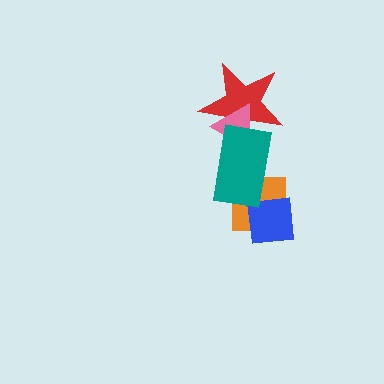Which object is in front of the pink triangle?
The teal rectangle is in front of the pink triangle.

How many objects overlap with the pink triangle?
2 objects overlap with the pink triangle.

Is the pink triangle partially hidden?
Yes, it is partially covered by another shape.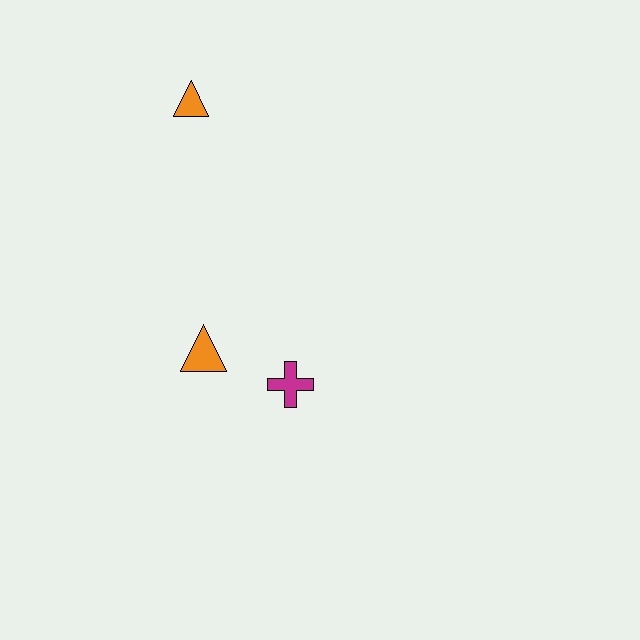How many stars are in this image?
There are no stars.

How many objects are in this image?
There are 3 objects.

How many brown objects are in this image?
There are no brown objects.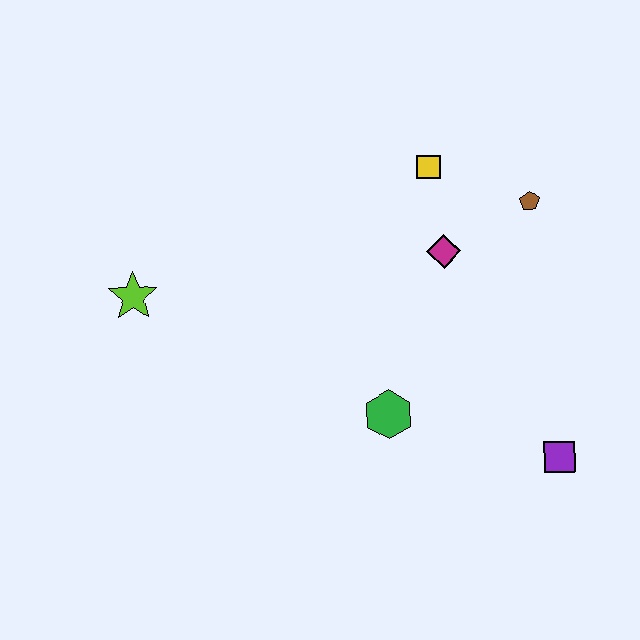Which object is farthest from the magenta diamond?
The lime star is farthest from the magenta diamond.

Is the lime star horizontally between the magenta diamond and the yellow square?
No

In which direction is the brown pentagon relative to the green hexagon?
The brown pentagon is above the green hexagon.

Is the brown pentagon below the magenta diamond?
No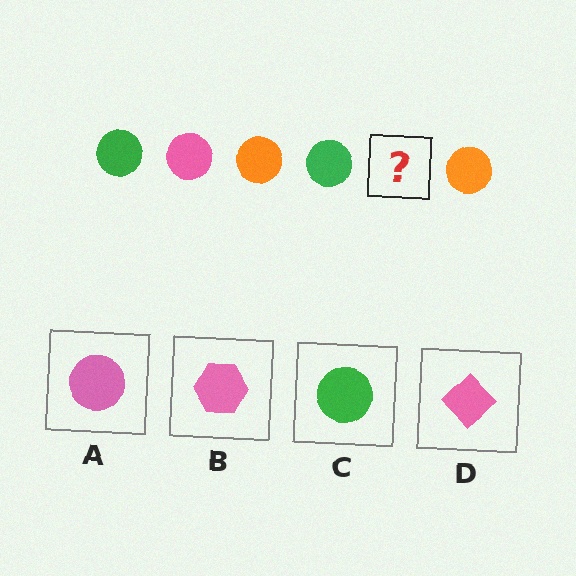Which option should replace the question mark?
Option A.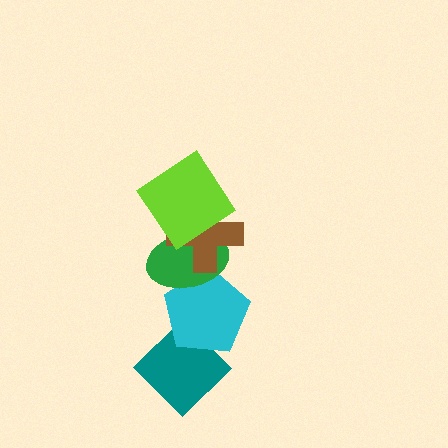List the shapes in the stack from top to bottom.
From top to bottom: the lime diamond, the brown cross, the green ellipse, the cyan pentagon, the teal diamond.